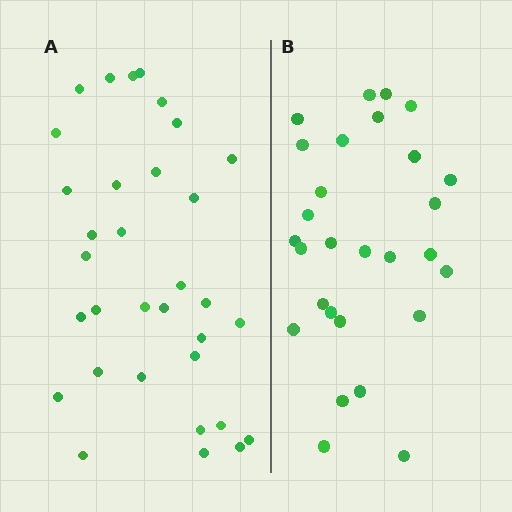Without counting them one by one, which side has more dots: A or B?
Region A (the left region) has more dots.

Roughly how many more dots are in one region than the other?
Region A has about 5 more dots than region B.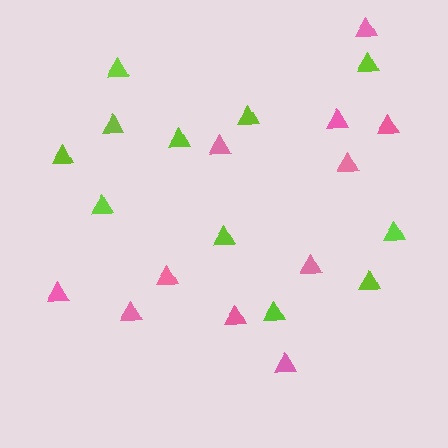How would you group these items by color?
There are 2 groups: one group of lime triangles (11) and one group of pink triangles (11).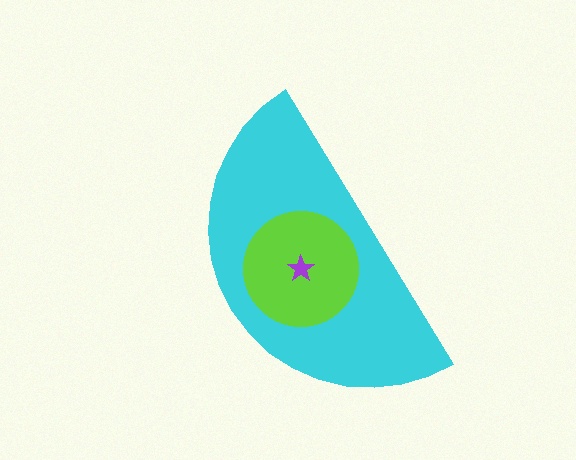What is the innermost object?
The purple star.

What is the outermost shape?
The cyan semicircle.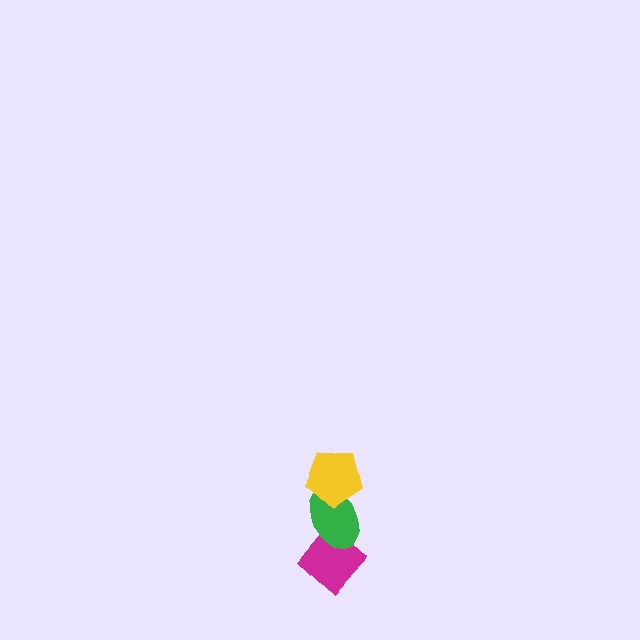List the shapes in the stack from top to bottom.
From top to bottom: the yellow pentagon, the green ellipse, the magenta diamond.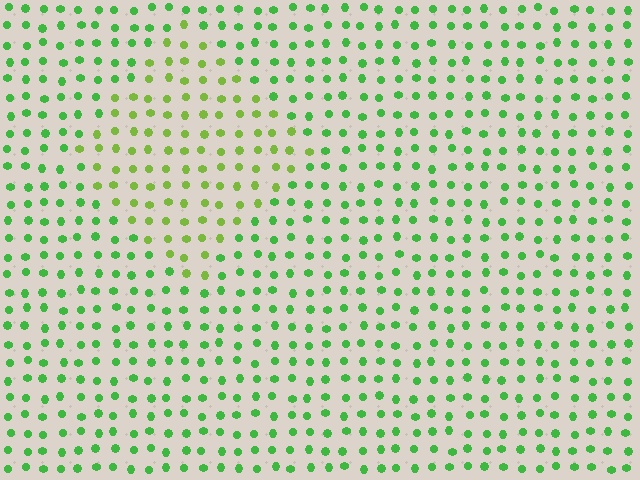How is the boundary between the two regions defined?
The boundary is defined purely by a slight shift in hue (about 31 degrees). Spacing, size, and orientation are identical on both sides.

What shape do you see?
I see a diamond.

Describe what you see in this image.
The image is filled with small green elements in a uniform arrangement. A diamond-shaped region is visible where the elements are tinted to a slightly different hue, forming a subtle color boundary.